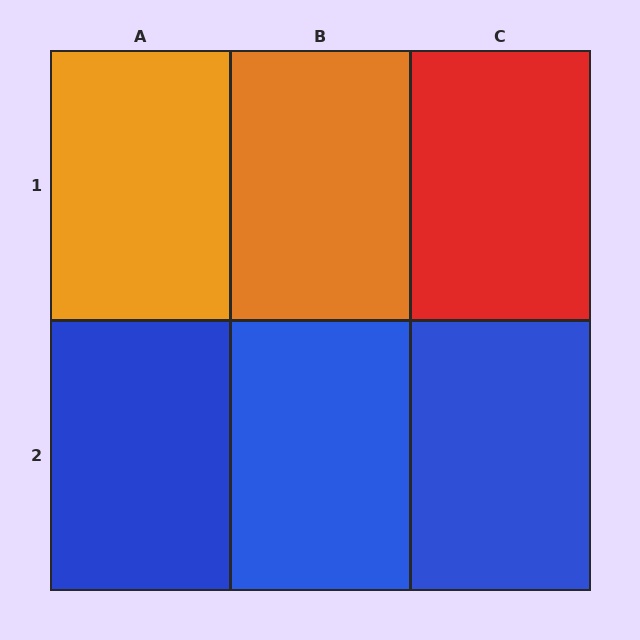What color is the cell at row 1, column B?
Orange.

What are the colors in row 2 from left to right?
Blue, blue, blue.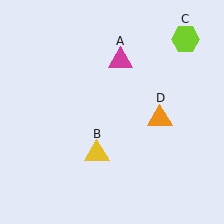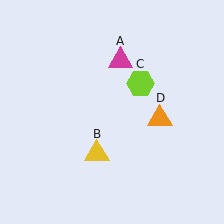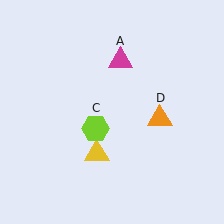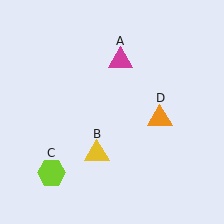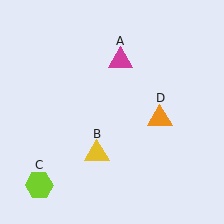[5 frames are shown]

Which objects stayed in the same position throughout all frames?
Magenta triangle (object A) and yellow triangle (object B) and orange triangle (object D) remained stationary.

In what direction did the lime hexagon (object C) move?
The lime hexagon (object C) moved down and to the left.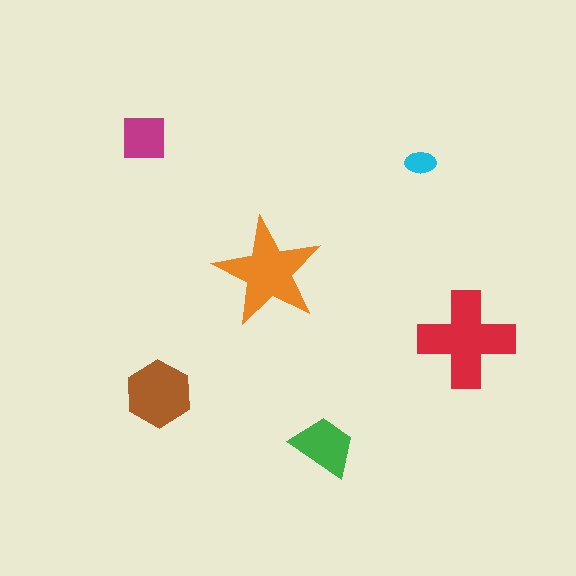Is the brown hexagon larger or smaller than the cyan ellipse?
Larger.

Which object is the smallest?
The cyan ellipse.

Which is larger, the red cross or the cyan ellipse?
The red cross.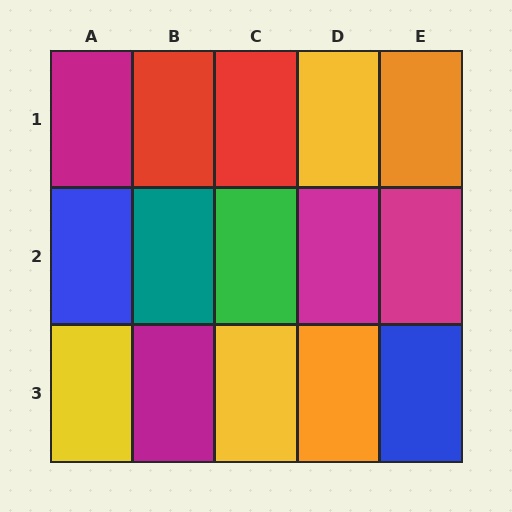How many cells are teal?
1 cell is teal.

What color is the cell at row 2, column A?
Blue.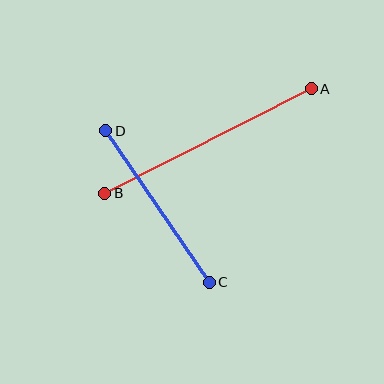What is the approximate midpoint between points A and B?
The midpoint is at approximately (208, 141) pixels.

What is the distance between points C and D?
The distance is approximately 183 pixels.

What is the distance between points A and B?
The distance is approximately 232 pixels.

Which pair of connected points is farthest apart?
Points A and B are farthest apart.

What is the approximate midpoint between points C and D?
The midpoint is at approximately (157, 207) pixels.